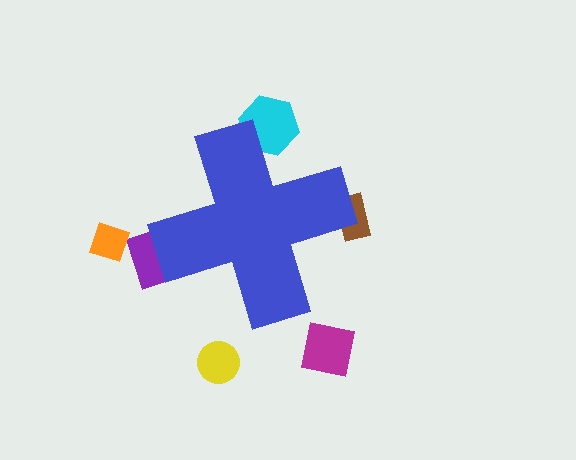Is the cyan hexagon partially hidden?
Yes, the cyan hexagon is partially hidden behind the blue cross.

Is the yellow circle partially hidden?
No, the yellow circle is fully visible.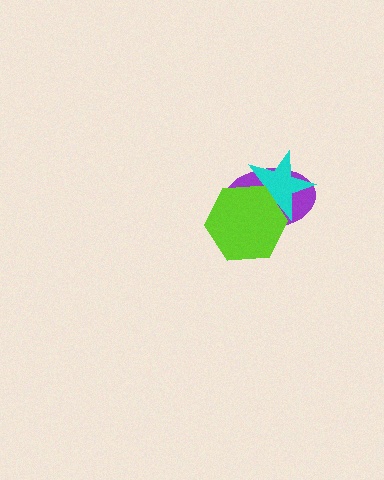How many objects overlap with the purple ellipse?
2 objects overlap with the purple ellipse.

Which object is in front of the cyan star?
The lime hexagon is in front of the cyan star.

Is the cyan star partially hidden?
Yes, it is partially covered by another shape.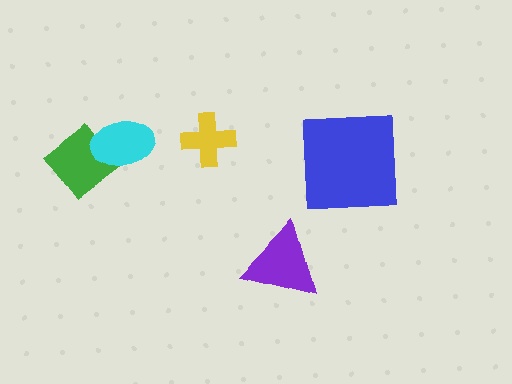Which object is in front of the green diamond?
The cyan ellipse is in front of the green diamond.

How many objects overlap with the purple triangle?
0 objects overlap with the purple triangle.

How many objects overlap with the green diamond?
1 object overlaps with the green diamond.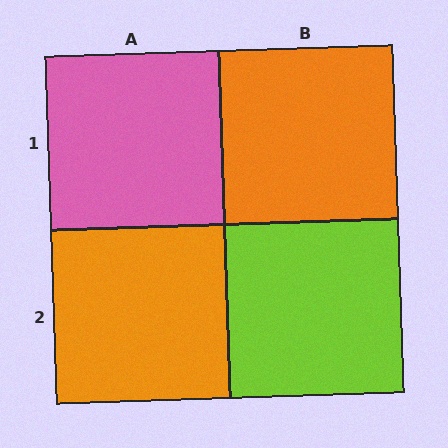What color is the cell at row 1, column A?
Pink.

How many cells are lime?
1 cell is lime.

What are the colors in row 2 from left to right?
Orange, lime.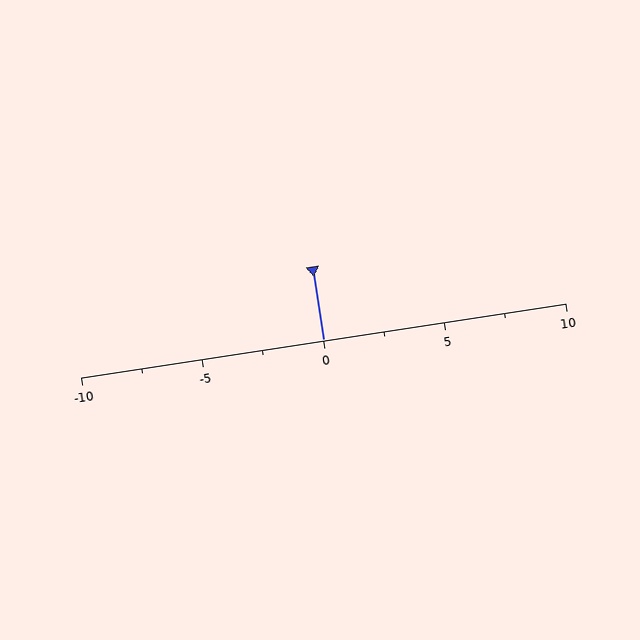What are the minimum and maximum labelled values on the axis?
The axis runs from -10 to 10.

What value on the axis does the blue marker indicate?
The marker indicates approximately 0.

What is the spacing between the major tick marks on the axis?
The major ticks are spaced 5 apart.